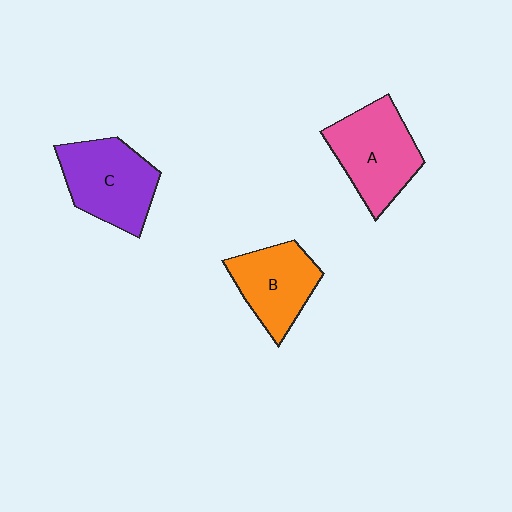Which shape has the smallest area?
Shape B (orange).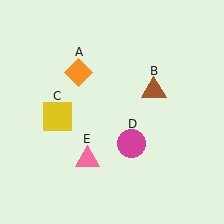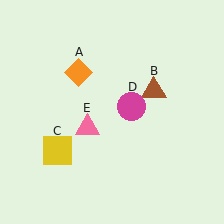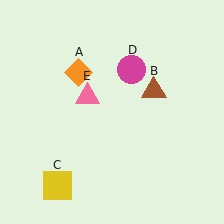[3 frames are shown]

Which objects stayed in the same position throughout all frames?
Orange diamond (object A) and brown triangle (object B) remained stationary.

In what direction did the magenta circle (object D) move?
The magenta circle (object D) moved up.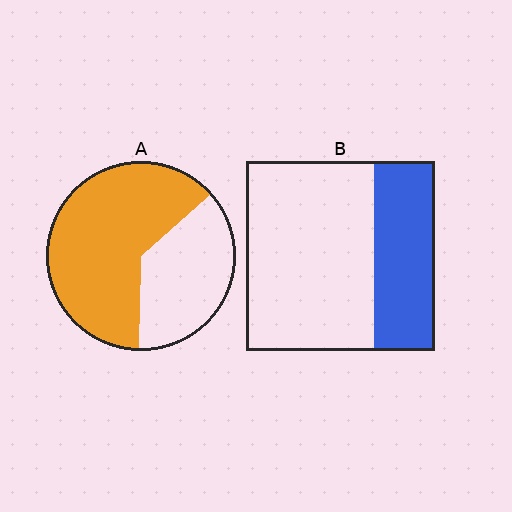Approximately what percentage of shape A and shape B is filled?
A is approximately 65% and B is approximately 30%.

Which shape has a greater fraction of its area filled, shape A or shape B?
Shape A.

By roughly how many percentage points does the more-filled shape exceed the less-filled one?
By roughly 30 percentage points (A over B).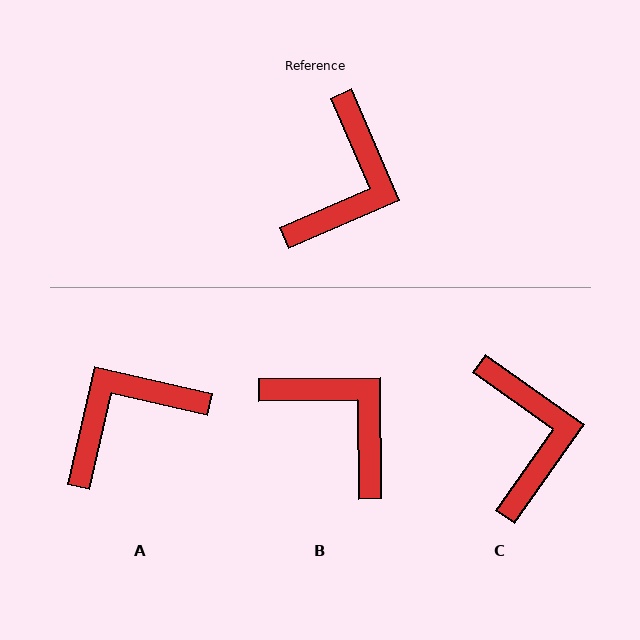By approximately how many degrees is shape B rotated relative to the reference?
Approximately 67 degrees counter-clockwise.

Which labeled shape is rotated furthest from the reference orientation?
A, about 144 degrees away.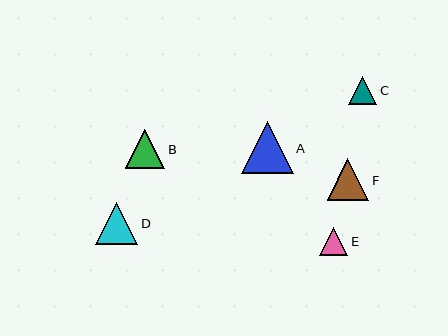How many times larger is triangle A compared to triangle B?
Triangle A is approximately 1.3 times the size of triangle B.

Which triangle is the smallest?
Triangle E is the smallest with a size of approximately 28 pixels.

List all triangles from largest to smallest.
From largest to smallest: A, D, F, B, C, E.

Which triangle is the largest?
Triangle A is the largest with a size of approximately 52 pixels.